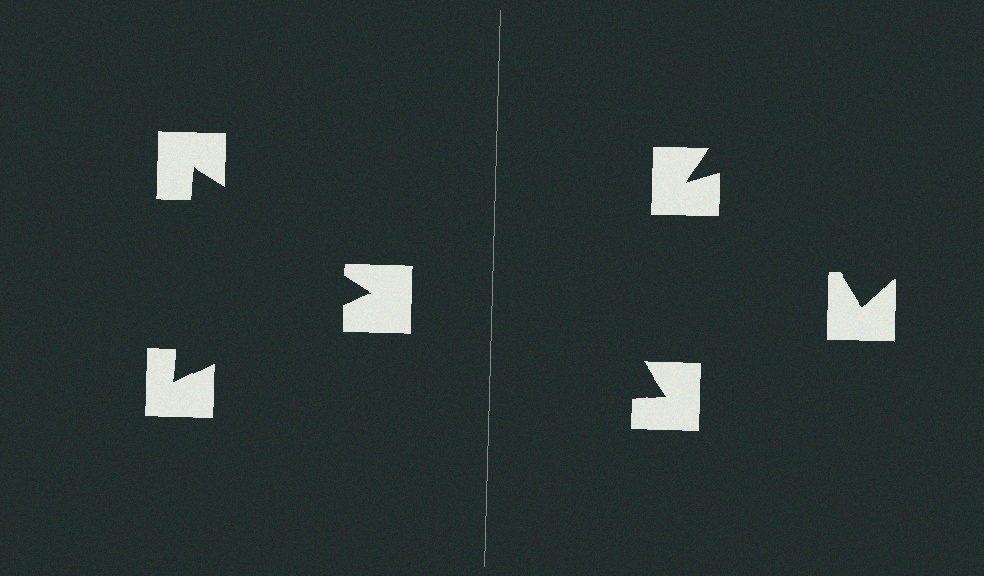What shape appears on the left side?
An illusory triangle.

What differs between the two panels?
The notched squares are positioned identically on both sides; only the wedge orientations differ. On the left they align to a triangle; on the right they are misaligned.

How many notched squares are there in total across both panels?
6 — 3 on each side.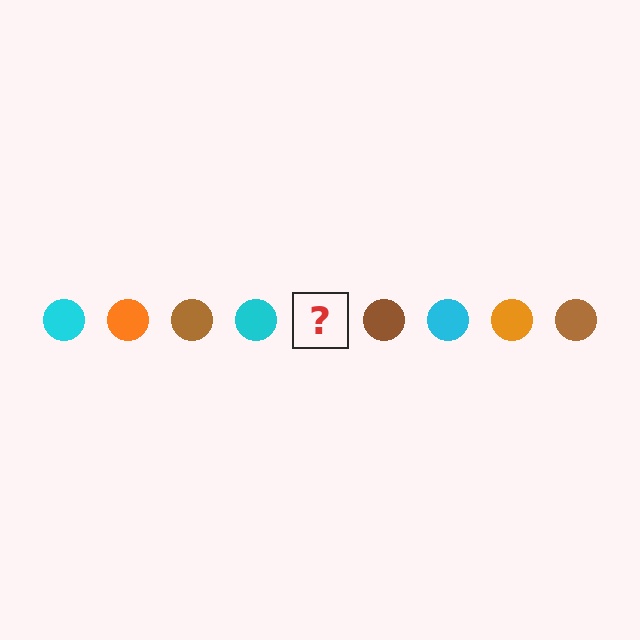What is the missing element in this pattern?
The missing element is an orange circle.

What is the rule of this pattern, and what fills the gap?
The rule is that the pattern cycles through cyan, orange, brown circles. The gap should be filled with an orange circle.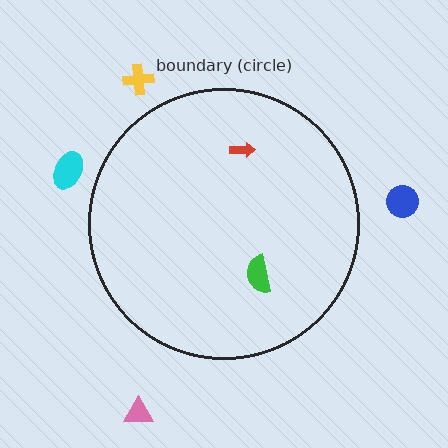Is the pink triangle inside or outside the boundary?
Outside.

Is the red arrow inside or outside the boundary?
Inside.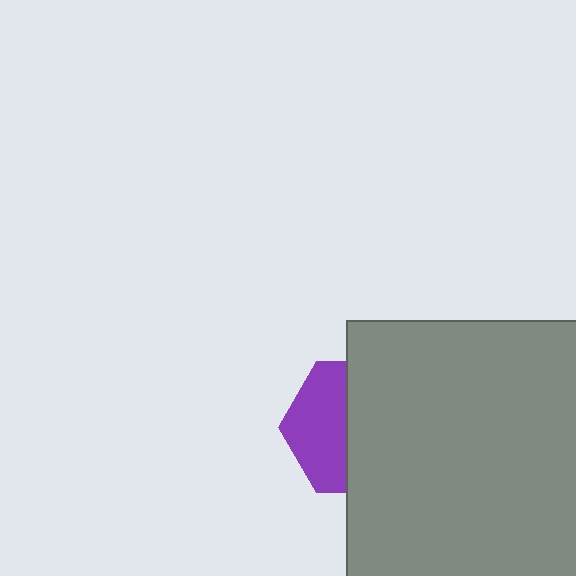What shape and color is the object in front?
The object in front is a gray rectangle.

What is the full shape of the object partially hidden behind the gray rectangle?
The partially hidden object is a purple hexagon.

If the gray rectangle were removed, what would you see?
You would see the complete purple hexagon.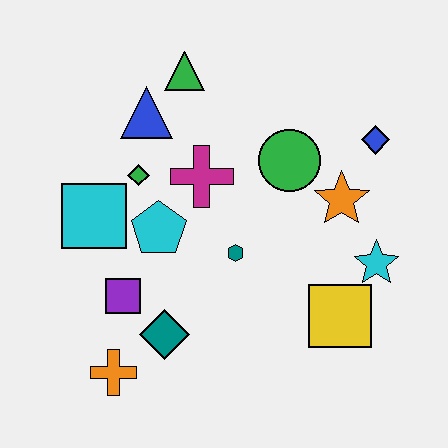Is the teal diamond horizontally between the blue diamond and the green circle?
No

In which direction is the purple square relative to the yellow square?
The purple square is to the left of the yellow square.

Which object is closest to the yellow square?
The cyan star is closest to the yellow square.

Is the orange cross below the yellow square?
Yes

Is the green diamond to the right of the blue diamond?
No